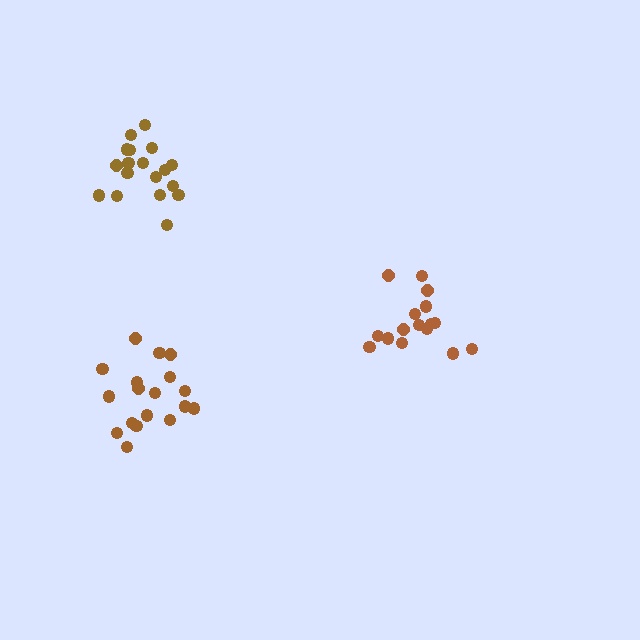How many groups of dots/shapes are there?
There are 3 groups.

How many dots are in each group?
Group 1: 18 dots, Group 2: 18 dots, Group 3: 16 dots (52 total).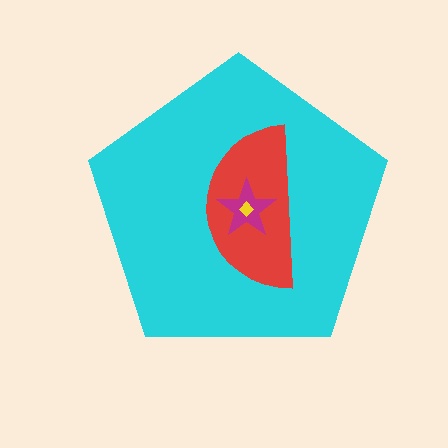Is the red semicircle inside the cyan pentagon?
Yes.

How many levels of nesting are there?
4.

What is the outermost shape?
The cyan pentagon.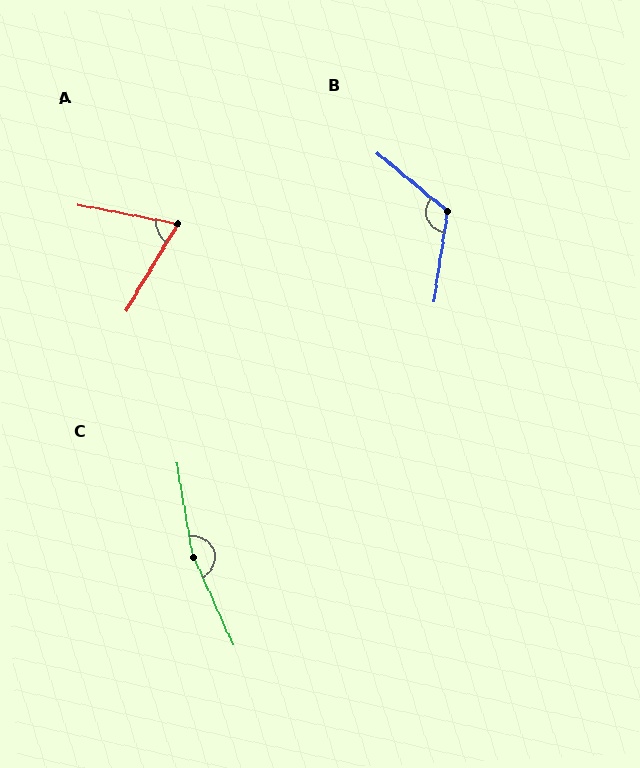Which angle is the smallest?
A, at approximately 70 degrees.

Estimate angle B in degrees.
Approximately 122 degrees.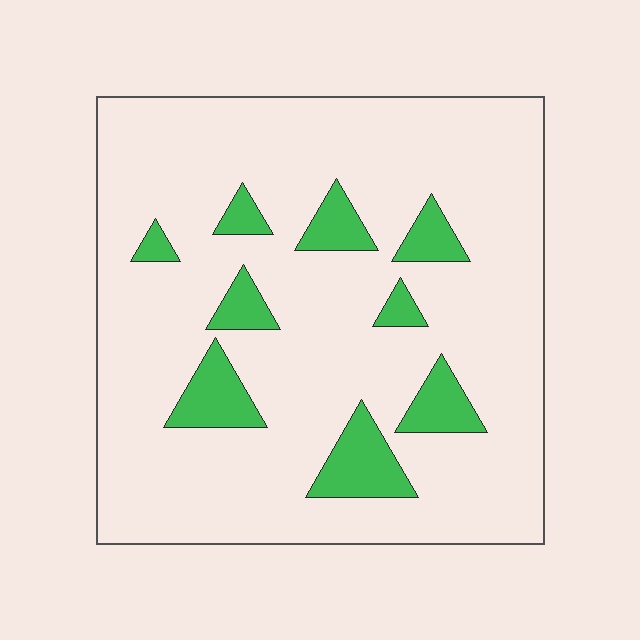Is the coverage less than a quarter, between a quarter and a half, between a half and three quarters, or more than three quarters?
Less than a quarter.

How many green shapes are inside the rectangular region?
9.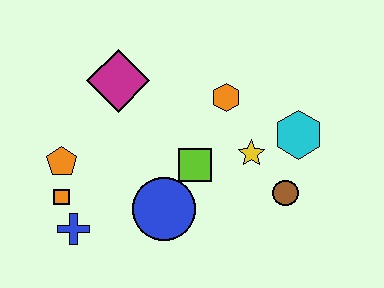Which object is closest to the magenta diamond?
The orange pentagon is closest to the magenta diamond.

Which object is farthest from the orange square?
The cyan hexagon is farthest from the orange square.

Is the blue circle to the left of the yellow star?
Yes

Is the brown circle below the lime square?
Yes